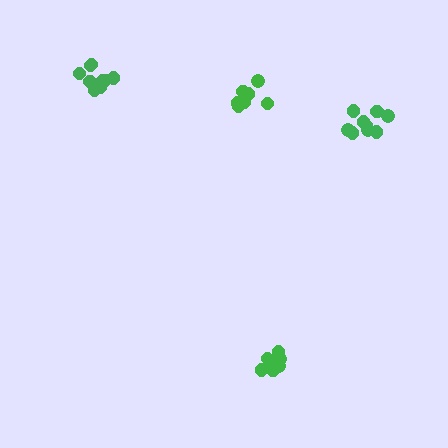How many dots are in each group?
Group 1: 7 dots, Group 2: 7 dots, Group 3: 9 dots, Group 4: 10 dots (33 total).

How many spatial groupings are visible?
There are 4 spatial groupings.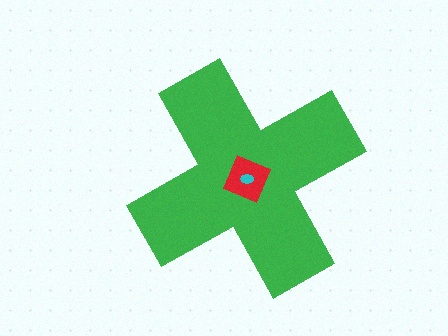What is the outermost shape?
The green cross.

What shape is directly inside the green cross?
The red diamond.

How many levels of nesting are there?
3.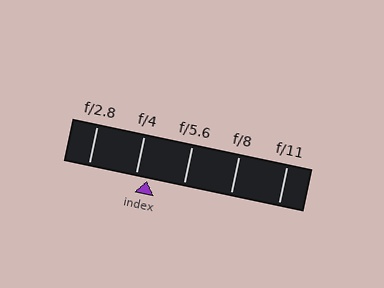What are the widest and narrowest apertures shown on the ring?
The widest aperture shown is f/2.8 and the narrowest is f/11.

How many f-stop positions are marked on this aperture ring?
There are 5 f-stop positions marked.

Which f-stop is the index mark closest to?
The index mark is closest to f/4.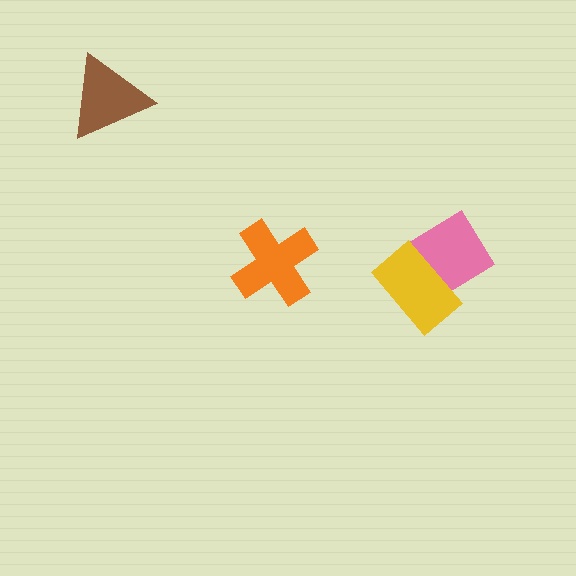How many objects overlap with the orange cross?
0 objects overlap with the orange cross.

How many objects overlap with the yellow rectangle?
1 object overlaps with the yellow rectangle.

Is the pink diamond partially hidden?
Yes, it is partially covered by another shape.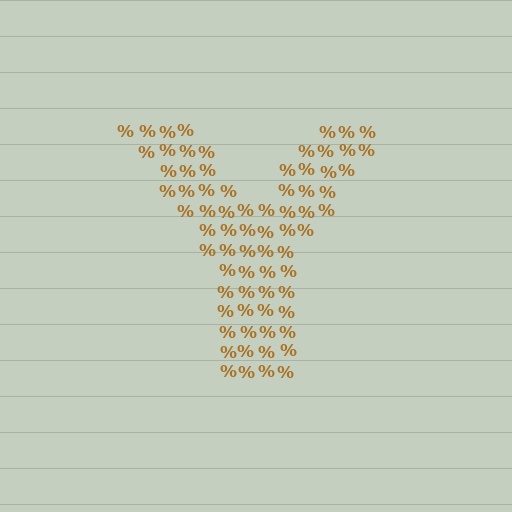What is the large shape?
The large shape is the letter Y.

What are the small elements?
The small elements are percent signs.